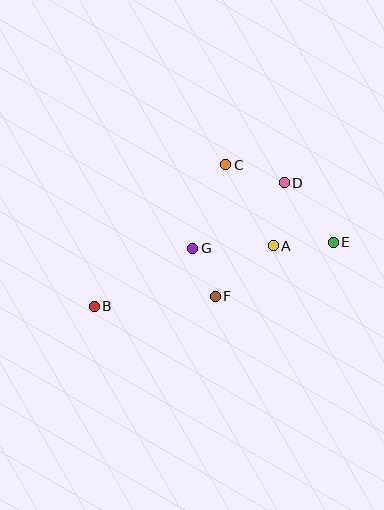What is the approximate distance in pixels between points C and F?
The distance between C and F is approximately 132 pixels.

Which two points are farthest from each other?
Points B and E are farthest from each other.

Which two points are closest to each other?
Points F and G are closest to each other.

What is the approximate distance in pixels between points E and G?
The distance between E and G is approximately 141 pixels.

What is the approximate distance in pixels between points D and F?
The distance between D and F is approximately 133 pixels.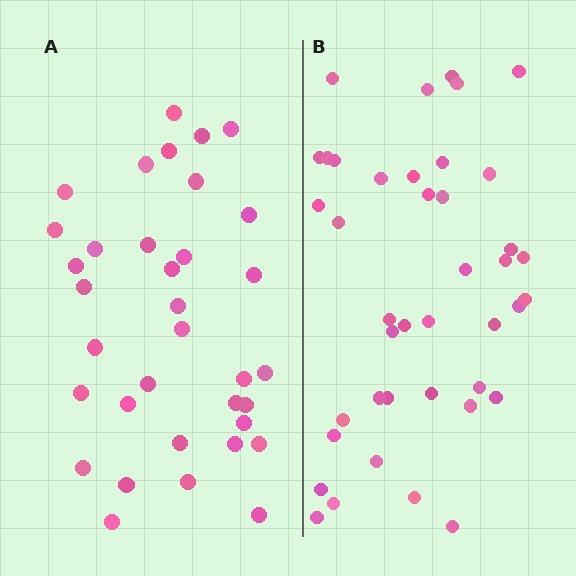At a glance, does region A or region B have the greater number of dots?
Region B (the right region) has more dots.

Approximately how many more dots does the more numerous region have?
Region B has about 6 more dots than region A.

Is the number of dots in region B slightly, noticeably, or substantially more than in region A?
Region B has only slightly more — the two regions are fairly close. The ratio is roughly 1.2 to 1.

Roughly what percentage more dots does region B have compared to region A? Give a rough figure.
About 15% more.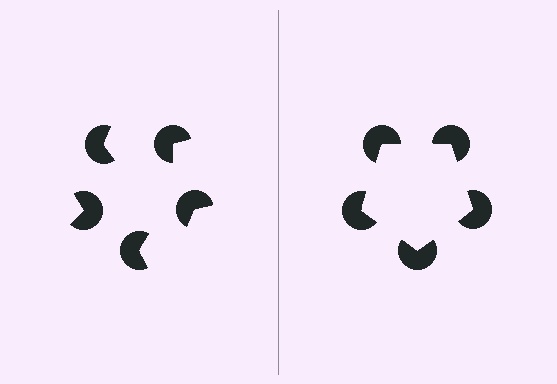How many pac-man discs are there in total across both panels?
10 — 5 on each side.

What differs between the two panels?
The pac-man discs are positioned identically on both sides; only the wedge orientations differ. On the right they align to a pentagon; on the left they are misaligned.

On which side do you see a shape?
An illusory pentagon appears on the right side. On the left side the wedge cuts are rotated, so no coherent shape forms.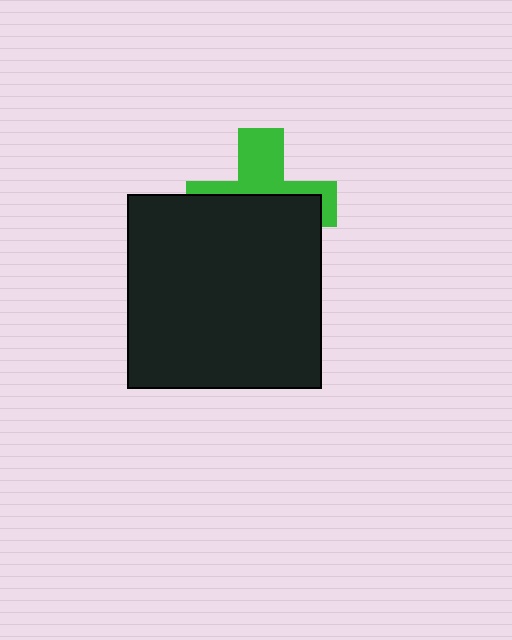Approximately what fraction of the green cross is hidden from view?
Roughly 59% of the green cross is hidden behind the black square.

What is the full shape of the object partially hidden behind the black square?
The partially hidden object is a green cross.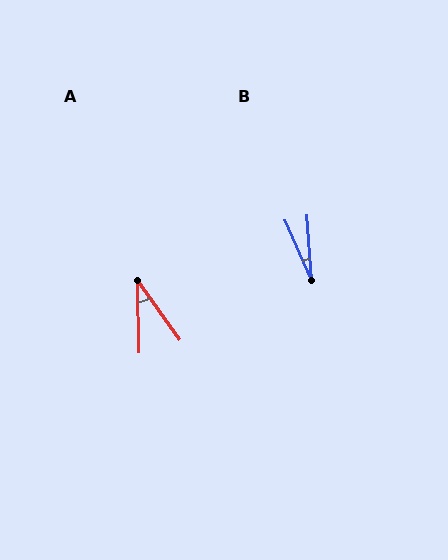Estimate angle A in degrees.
Approximately 35 degrees.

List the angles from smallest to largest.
B (21°), A (35°).